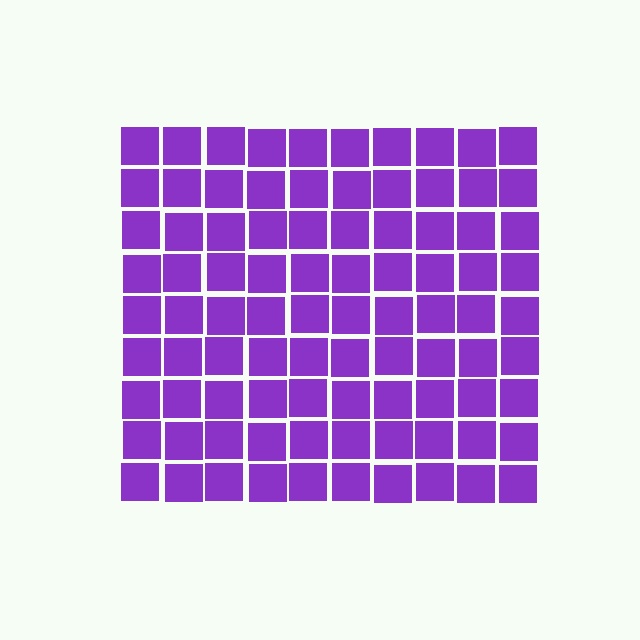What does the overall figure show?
The overall figure shows a square.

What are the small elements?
The small elements are squares.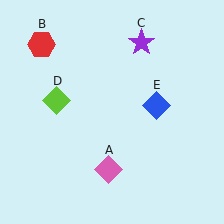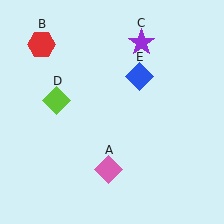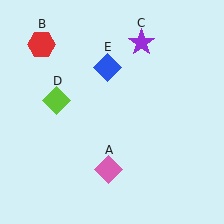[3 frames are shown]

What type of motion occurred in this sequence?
The blue diamond (object E) rotated counterclockwise around the center of the scene.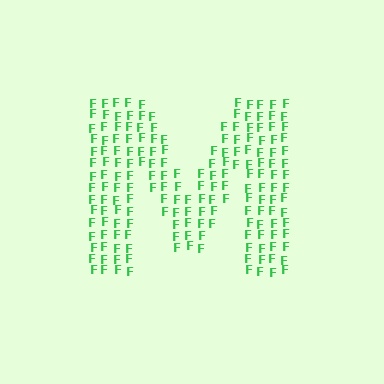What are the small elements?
The small elements are letter F's.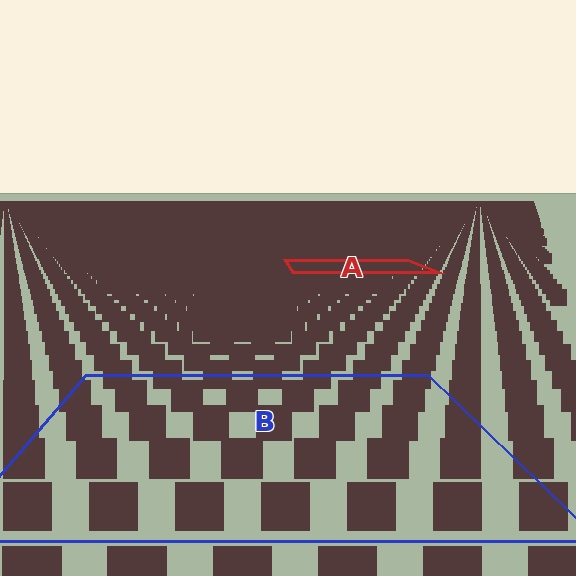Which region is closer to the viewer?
Region B is closer. The texture elements there are larger and more spread out.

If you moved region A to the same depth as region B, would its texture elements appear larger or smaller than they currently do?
They would appear larger. At a closer depth, the same texture elements are projected at a bigger on-screen size.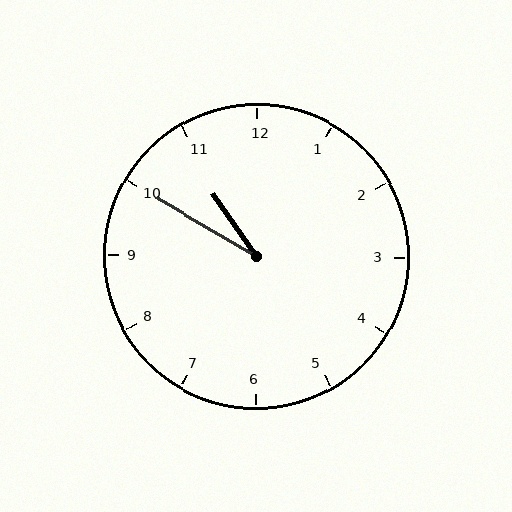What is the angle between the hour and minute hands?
Approximately 25 degrees.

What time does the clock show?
10:50.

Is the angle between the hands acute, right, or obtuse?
It is acute.